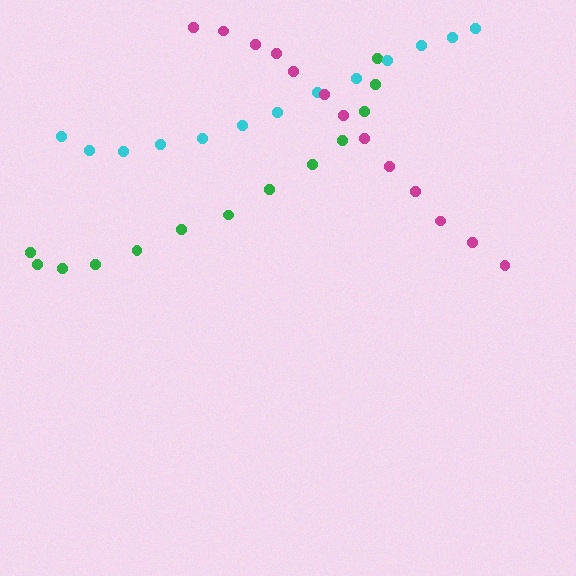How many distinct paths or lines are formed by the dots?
There are 3 distinct paths.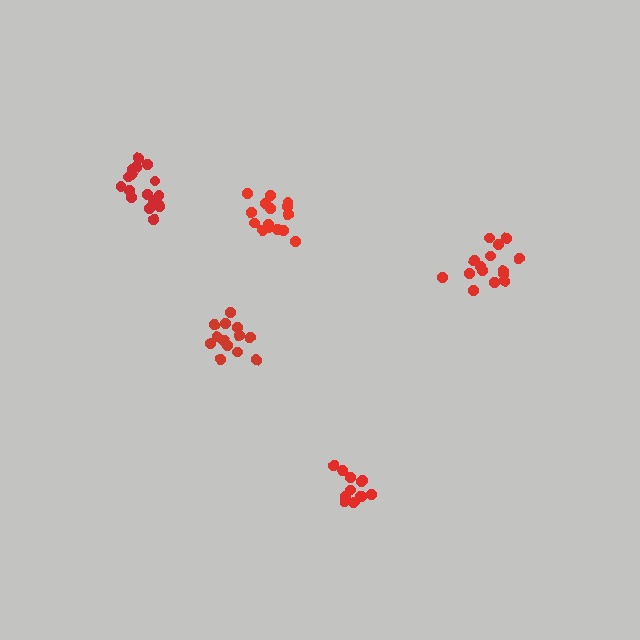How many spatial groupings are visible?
There are 5 spatial groupings.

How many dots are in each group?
Group 1: 16 dots, Group 2: 15 dots, Group 3: 17 dots, Group 4: 12 dots, Group 5: 13 dots (73 total).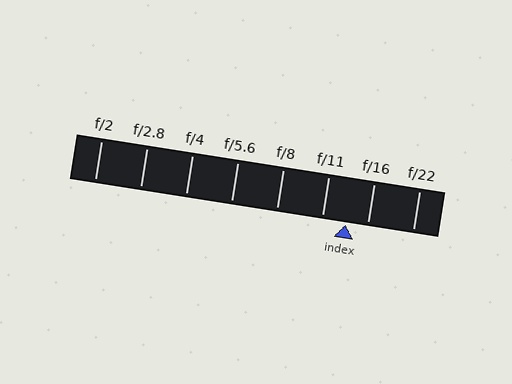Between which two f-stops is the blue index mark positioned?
The index mark is between f/11 and f/16.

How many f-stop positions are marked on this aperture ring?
There are 8 f-stop positions marked.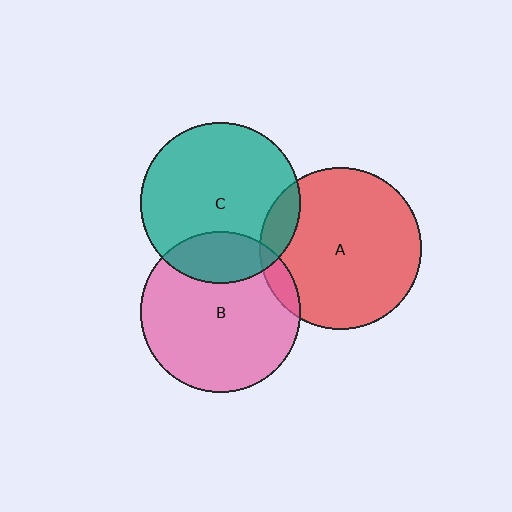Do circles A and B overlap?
Yes.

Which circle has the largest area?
Circle A (red).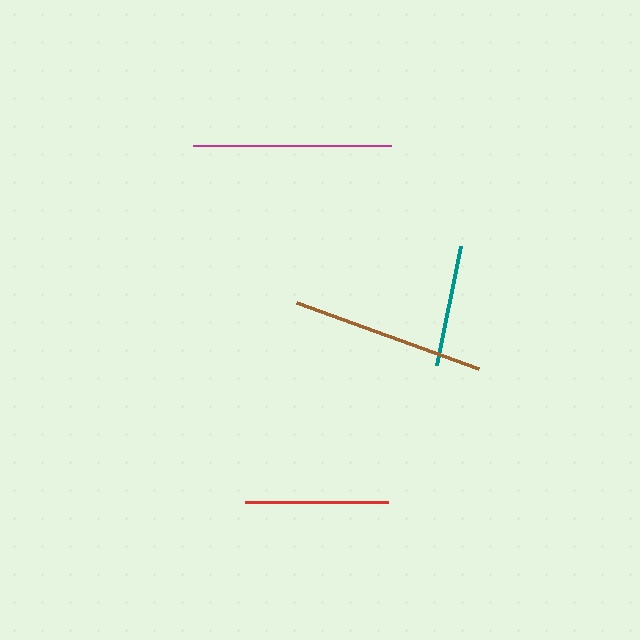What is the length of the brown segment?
The brown segment is approximately 193 pixels long.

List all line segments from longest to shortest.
From longest to shortest: magenta, brown, red, teal.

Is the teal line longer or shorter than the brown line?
The brown line is longer than the teal line.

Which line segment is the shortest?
The teal line is the shortest at approximately 122 pixels.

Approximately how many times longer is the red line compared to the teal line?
The red line is approximately 1.2 times the length of the teal line.